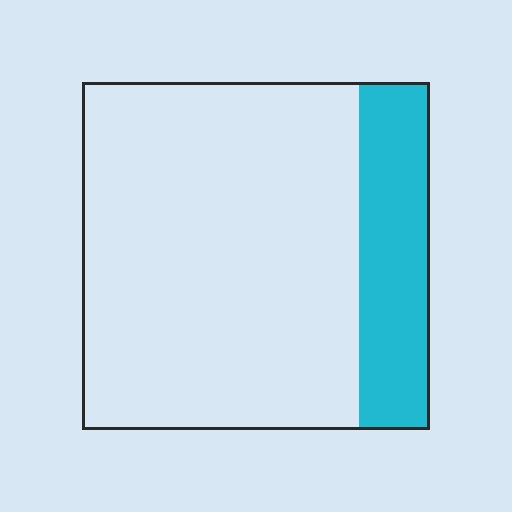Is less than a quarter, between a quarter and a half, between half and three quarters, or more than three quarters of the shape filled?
Less than a quarter.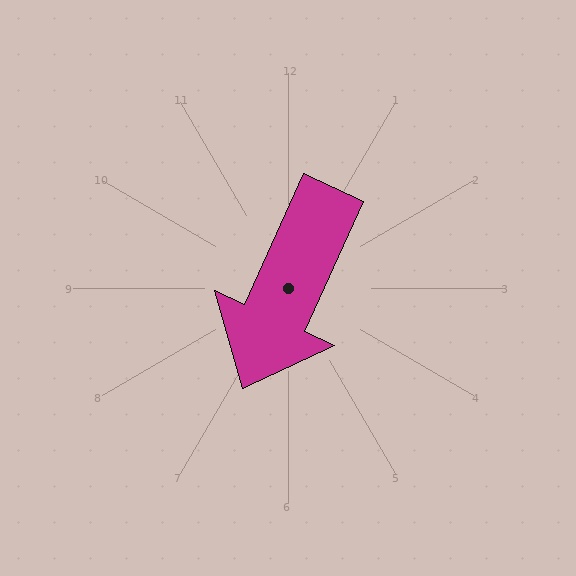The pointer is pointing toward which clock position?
Roughly 7 o'clock.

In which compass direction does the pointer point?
Southwest.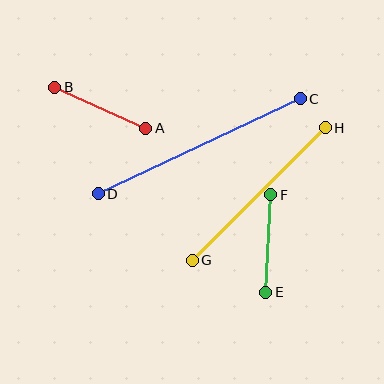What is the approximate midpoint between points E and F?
The midpoint is at approximately (268, 244) pixels.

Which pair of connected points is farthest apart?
Points C and D are farthest apart.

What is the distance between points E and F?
The distance is approximately 98 pixels.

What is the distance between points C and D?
The distance is approximately 223 pixels.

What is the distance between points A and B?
The distance is approximately 100 pixels.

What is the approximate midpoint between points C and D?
The midpoint is at approximately (199, 146) pixels.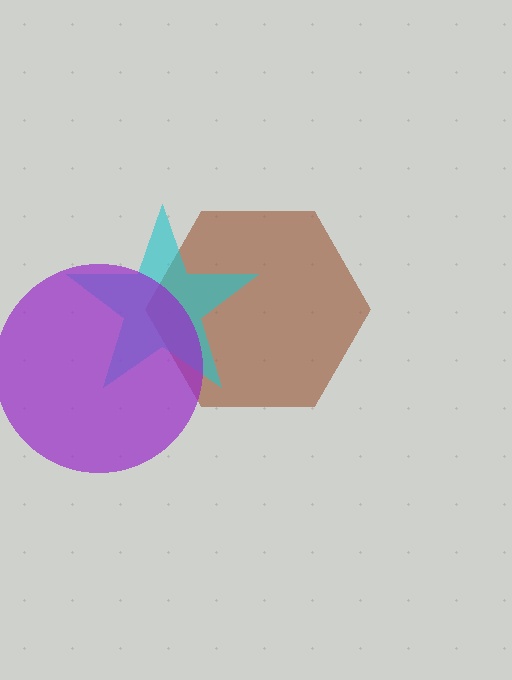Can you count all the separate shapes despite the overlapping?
Yes, there are 3 separate shapes.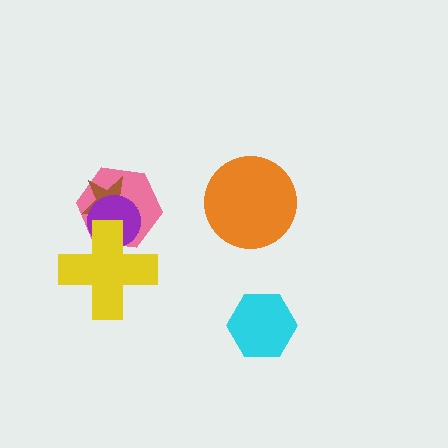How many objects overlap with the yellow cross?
3 objects overlap with the yellow cross.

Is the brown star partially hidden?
Yes, it is partially covered by another shape.